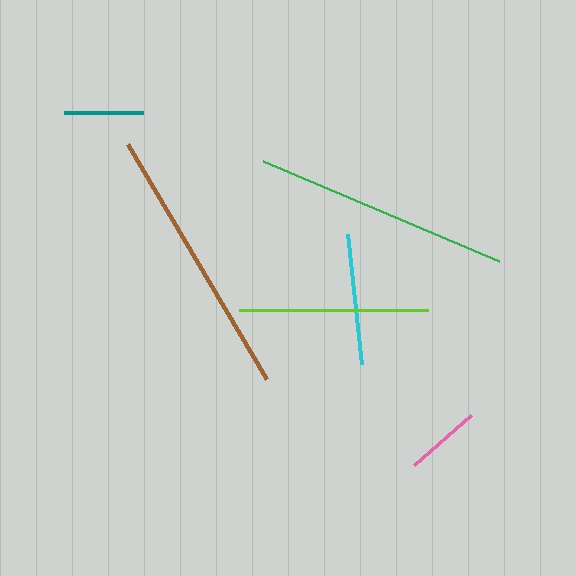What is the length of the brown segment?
The brown segment is approximately 273 pixels long.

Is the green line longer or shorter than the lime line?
The green line is longer than the lime line.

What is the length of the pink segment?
The pink segment is approximately 76 pixels long.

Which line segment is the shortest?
The pink line is the shortest at approximately 76 pixels.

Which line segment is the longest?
The brown line is the longest at approximately 273 pixels.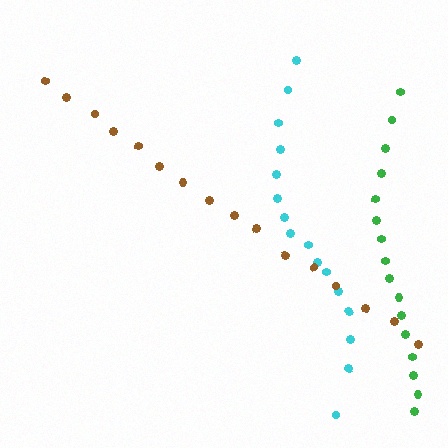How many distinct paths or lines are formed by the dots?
There are 3 distinct paths.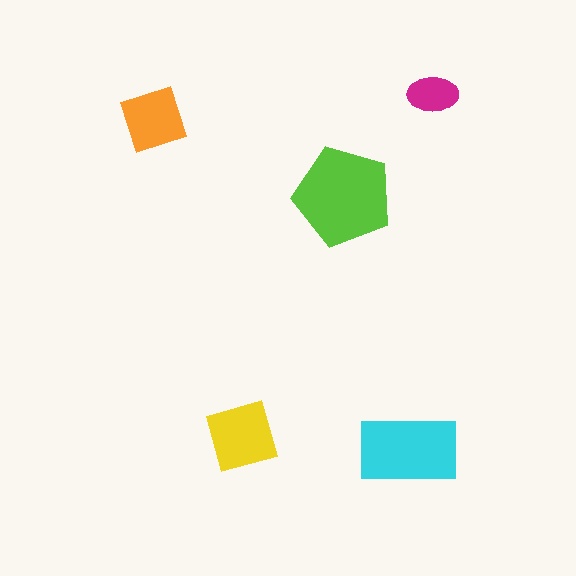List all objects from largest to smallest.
The lime pentagon, the cyan rectangle, the yellow square, the orange diamond, the magenta ellipse.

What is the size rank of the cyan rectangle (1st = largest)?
2nd.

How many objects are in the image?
There are 5 objects in the image.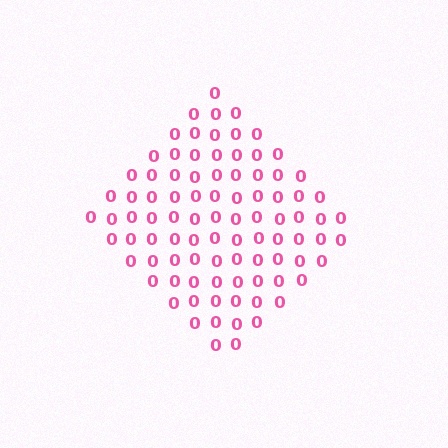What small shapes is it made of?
It is made of small digit 0's.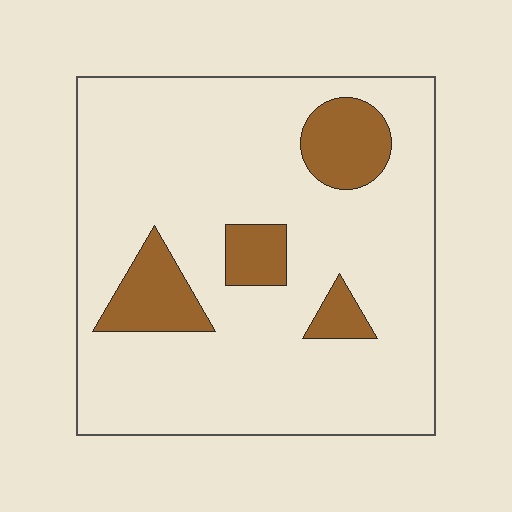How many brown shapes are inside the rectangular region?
4.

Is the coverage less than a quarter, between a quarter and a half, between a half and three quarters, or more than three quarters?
Less than a quarter.